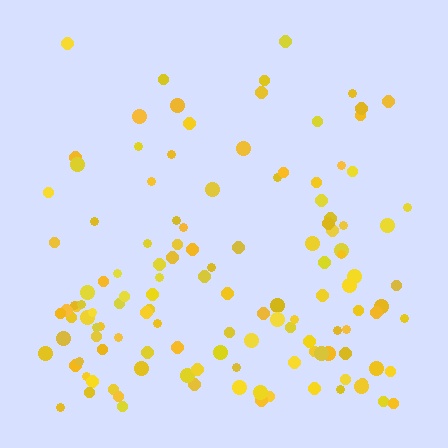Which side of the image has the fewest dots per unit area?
The top.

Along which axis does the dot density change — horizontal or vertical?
Vertical.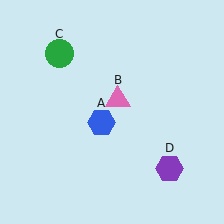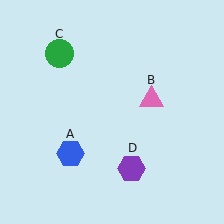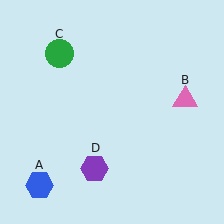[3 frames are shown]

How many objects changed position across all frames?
3 objects changed position: blue hexagon (object A), pink triangle (object B), purple hexagon (object D).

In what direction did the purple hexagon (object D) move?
The purple hexagon (object D) moved left.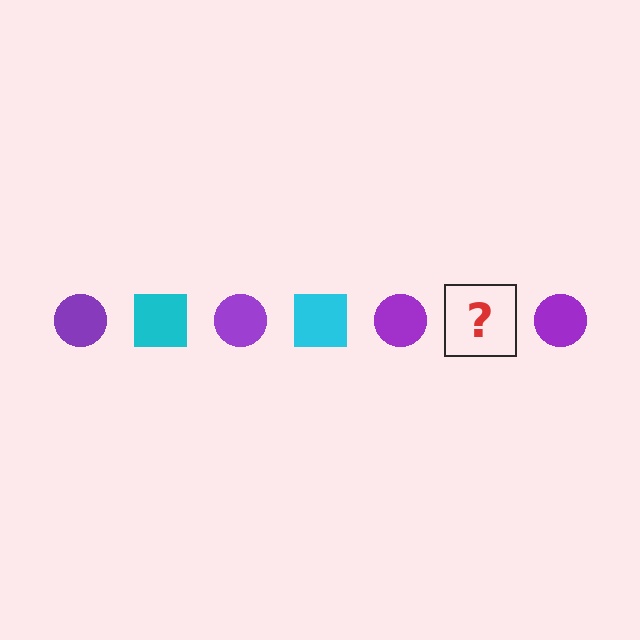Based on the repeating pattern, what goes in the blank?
The blank should be a cyan square.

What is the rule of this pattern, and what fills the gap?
The rule is that the pattern alternates between purple circle and cyan square. The gap should be filled with a cyan square.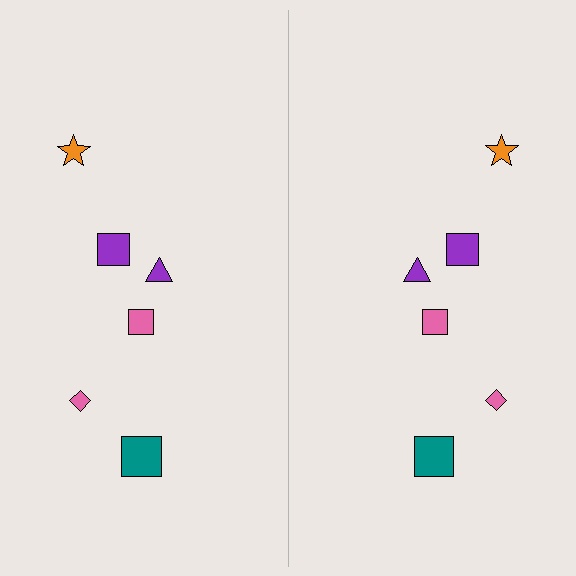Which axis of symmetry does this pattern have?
The pattern has a vertical axis of symmetry running through the center of the image.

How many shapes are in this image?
There are 12 shapes in this image.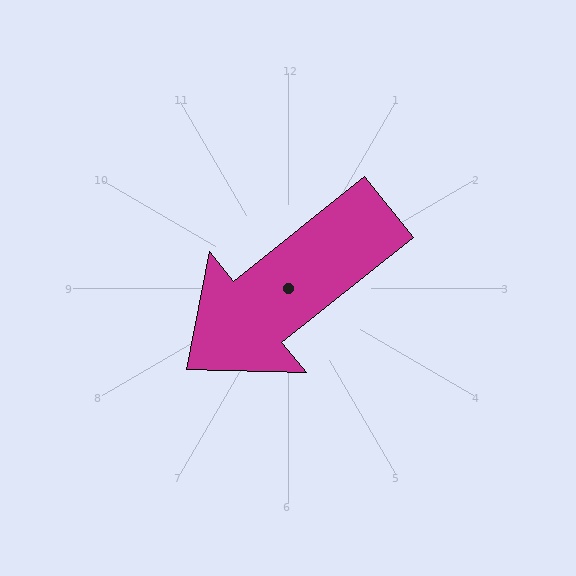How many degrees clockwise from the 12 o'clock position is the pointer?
Approximately 231 degrees.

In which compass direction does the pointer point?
Southwest.